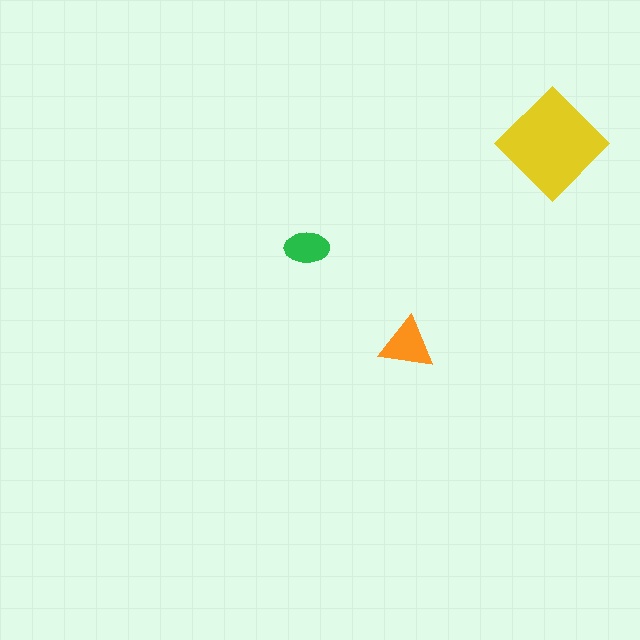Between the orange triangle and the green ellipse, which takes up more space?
The orange triangle.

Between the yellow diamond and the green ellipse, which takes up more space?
The yellow diamond.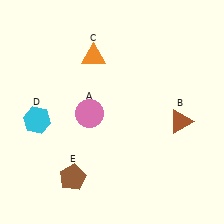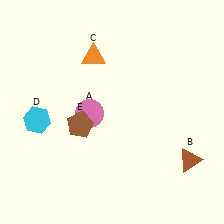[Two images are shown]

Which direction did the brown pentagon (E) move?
The brown pentagon (E) moved up.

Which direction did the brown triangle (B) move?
The brown triangle (B) moved down.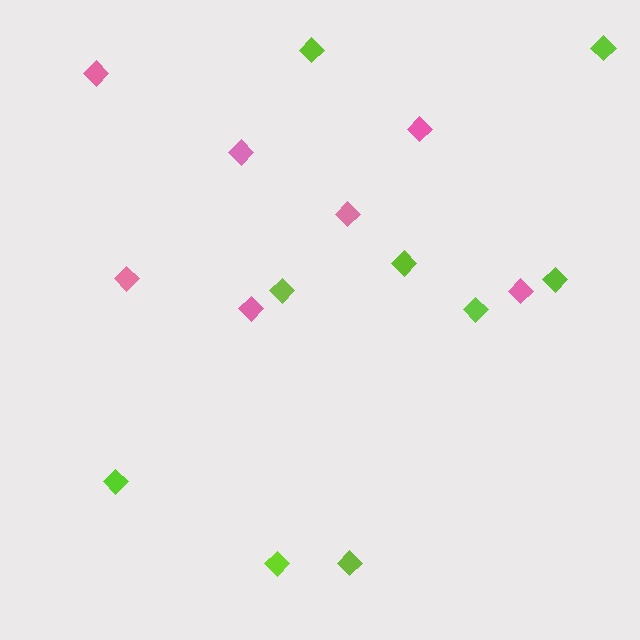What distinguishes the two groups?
There are 2 groups: one group of lime diamonds (9) and one group of pink diamonds (7).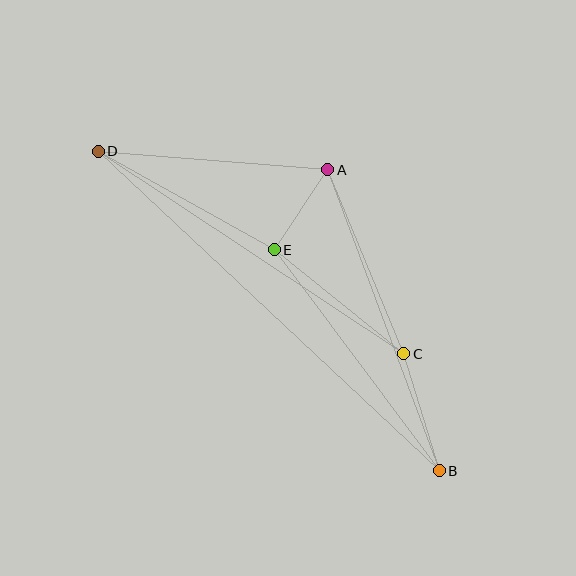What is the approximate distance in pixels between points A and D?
The distance between A and D is approximately 230 pixels.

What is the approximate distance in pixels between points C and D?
The distance between C and D is approximately 367 pixels.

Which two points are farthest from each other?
Points B and D are farthest from each other.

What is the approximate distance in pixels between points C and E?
The distance between C and E is approximately 166 pixels.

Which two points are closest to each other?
Points A and E are closest to each other.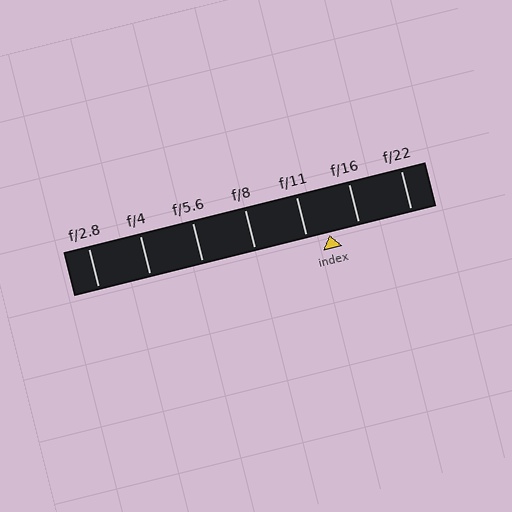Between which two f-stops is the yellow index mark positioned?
The index mark is between f/11 and f/16.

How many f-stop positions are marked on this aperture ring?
There are 7 f-stop positions marked.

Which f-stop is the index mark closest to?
The index mark is closest to f/11.